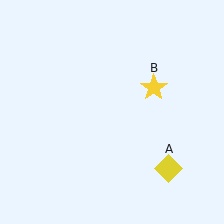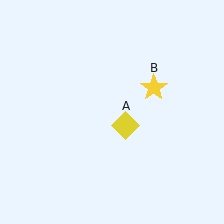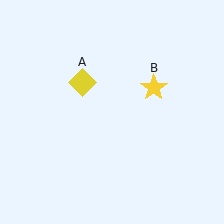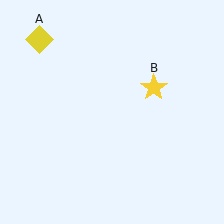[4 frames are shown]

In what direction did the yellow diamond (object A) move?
The yellow diamond (object A) moved up and to the left.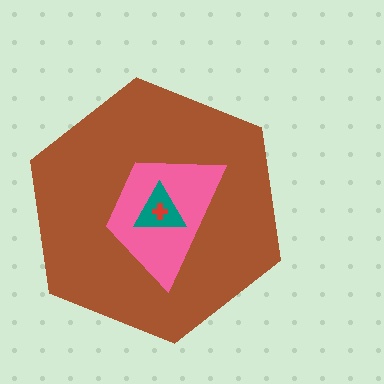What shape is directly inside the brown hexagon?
The pink trapezoid.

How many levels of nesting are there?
4.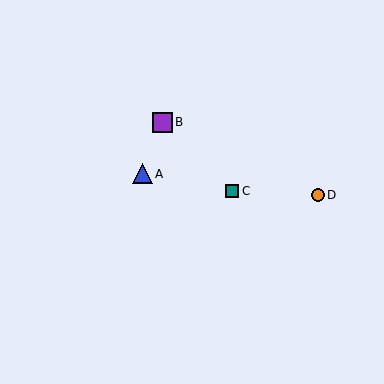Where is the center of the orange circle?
The center of the orange circle is at (318, 195).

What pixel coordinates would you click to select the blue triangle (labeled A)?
Click at (142, 174) to select the blue triangle A.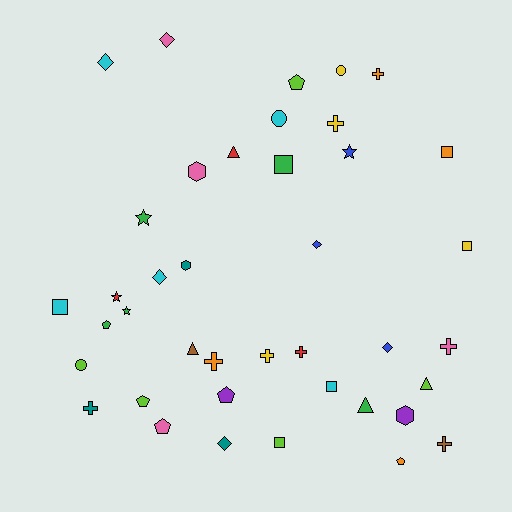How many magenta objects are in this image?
There are no magenta objects.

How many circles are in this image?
There are 3 circles.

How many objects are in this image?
There are 40 objects.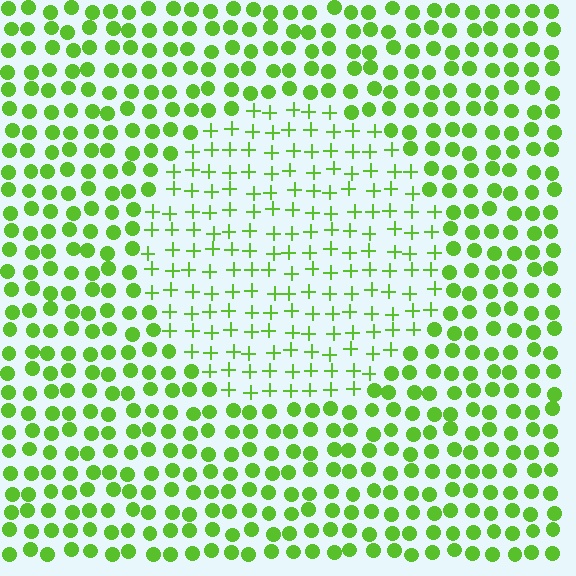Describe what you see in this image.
The image is filled with small lime elements arranged in a uniform grid. A circle-shaped region contains plus signs, while the surrounding area contains circles. The boundary is defined purely by the change in element shape.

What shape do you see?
I see a circle.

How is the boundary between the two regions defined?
The boundary is defined by a change in element shape: plus signs inside vs. circles outside. All elements share the same color and spacing.